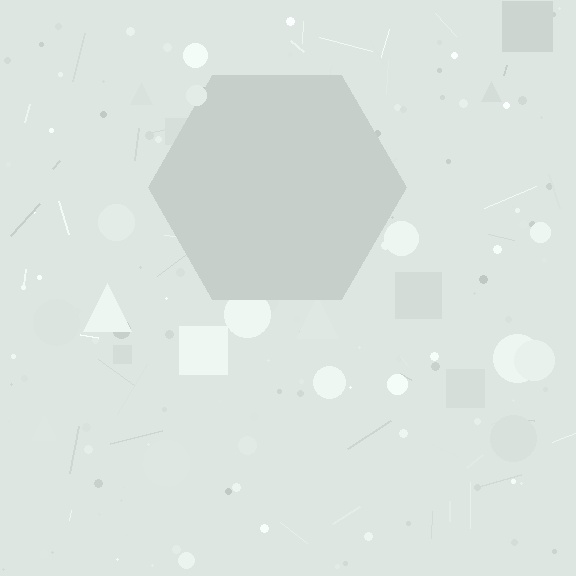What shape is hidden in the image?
A hexagon is hidden in the image.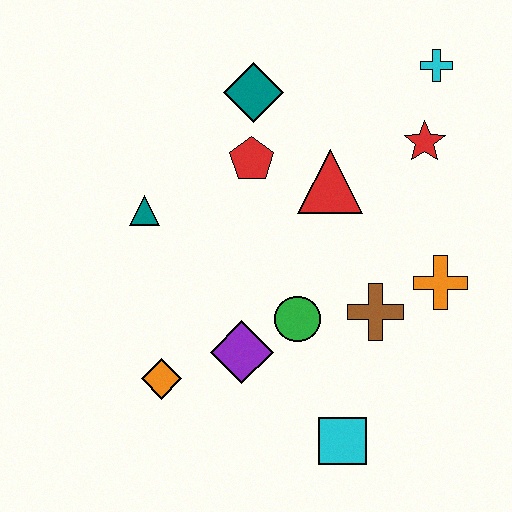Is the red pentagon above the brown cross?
Yes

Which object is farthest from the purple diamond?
The cyan cross is farthest from the purple diamond.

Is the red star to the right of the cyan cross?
No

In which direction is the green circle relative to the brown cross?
The green circle is to the left of the brown cross.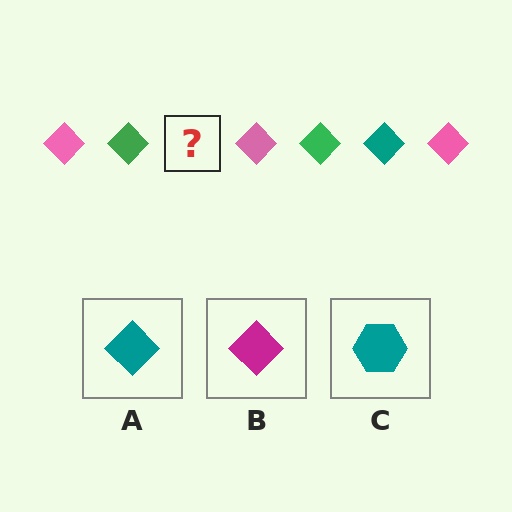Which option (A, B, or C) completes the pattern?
A.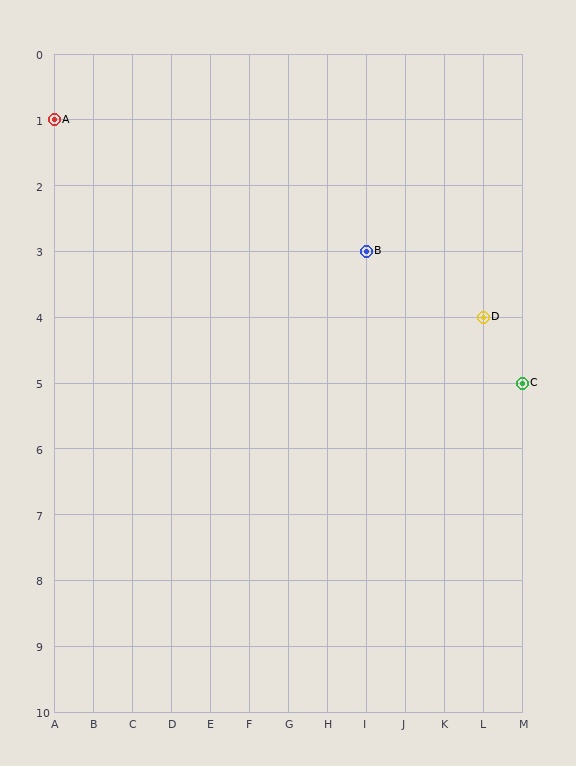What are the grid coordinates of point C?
Point C is at grid coordinates (M, 5).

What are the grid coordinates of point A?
Point A is at grid coordinates (A, 1).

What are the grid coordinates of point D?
Point D is at grid coordinates (L, 4).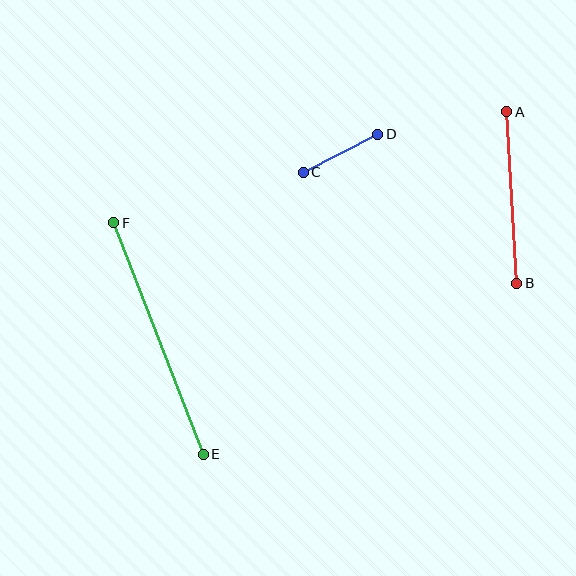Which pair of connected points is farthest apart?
Points E and F are farthest apart.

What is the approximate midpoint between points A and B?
The midpoint is at approximately (512, 198) pixels.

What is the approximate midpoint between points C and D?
The midpoint is at approximately (340, 153) pixels.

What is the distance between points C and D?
The distance is approximately 84 pixels.